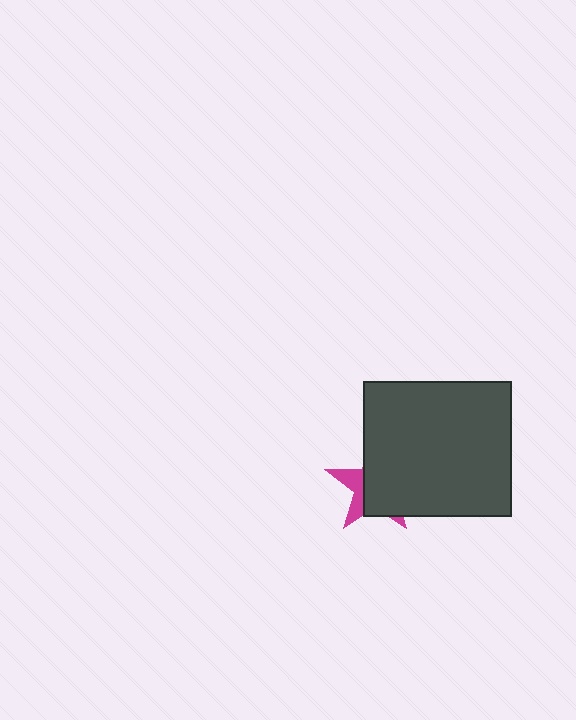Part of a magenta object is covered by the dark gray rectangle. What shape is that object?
It is a star.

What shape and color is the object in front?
The object in front is a dark gray rectangle.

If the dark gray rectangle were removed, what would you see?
You would see the complete magenta star.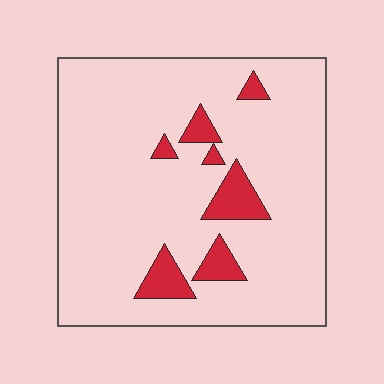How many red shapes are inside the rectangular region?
7.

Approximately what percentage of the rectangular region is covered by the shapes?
Approximately 10%.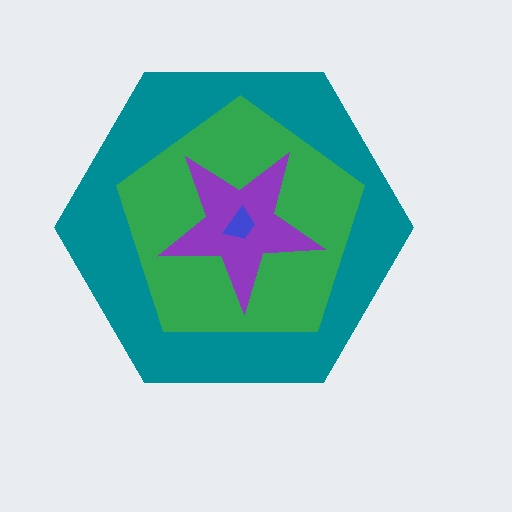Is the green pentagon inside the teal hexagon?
Yes.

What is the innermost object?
The blue trapezoid.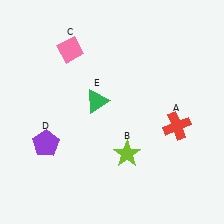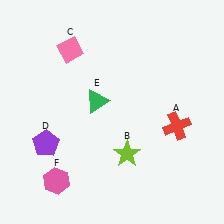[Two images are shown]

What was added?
A pink hexagon (F) was added in Image 2.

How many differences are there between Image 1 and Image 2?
There is 1 difference between the two images.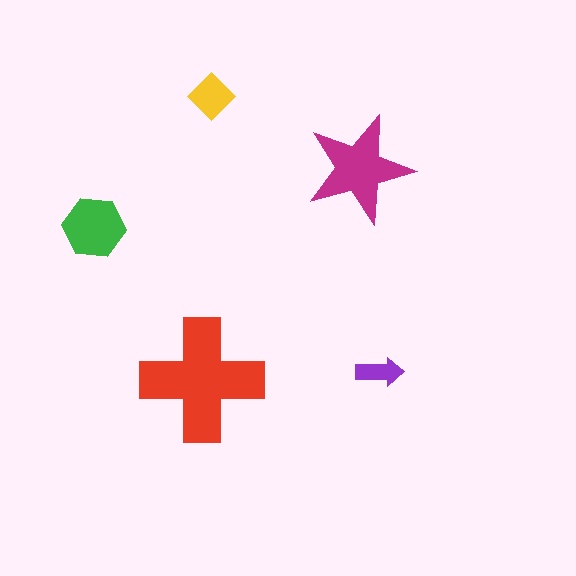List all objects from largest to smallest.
The red cross, the magenta star, the green hexagon, the yellow diamond, the purple arrow.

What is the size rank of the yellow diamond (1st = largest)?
4th.